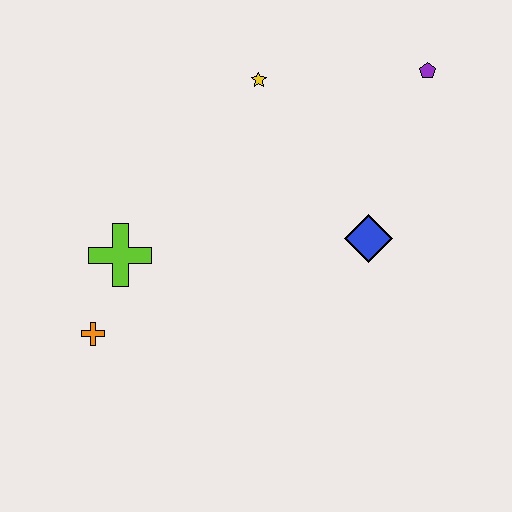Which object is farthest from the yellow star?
The orange cross is farthest from the yellow star.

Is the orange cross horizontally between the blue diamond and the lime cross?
No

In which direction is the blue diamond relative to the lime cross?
The blue diamond is to the right of the lime cross.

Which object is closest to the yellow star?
The purple pentagon is closest to the yellow star.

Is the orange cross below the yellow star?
Yes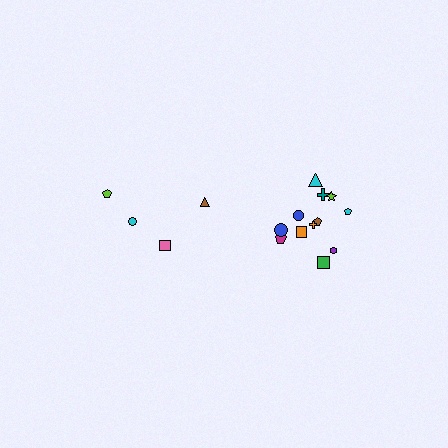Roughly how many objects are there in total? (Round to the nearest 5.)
Roughly 15 objects in total.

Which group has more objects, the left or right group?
The right group.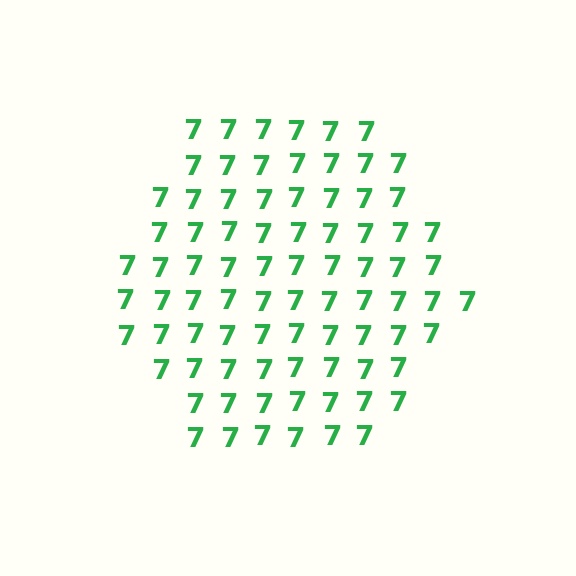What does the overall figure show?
The overall figure shows a hexagon.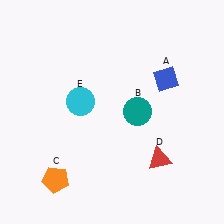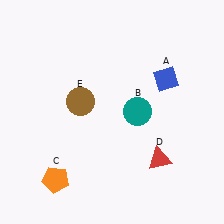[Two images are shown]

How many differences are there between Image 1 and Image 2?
There is 1 difference between the two images.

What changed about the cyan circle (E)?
In Image 1, E is cyan. In Image 2, it changed to brown.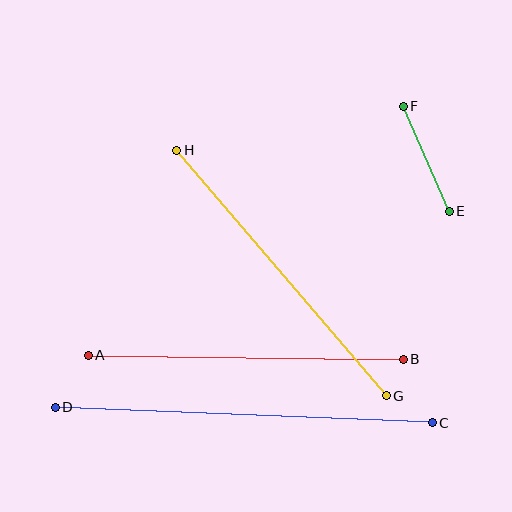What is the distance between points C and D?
The distance is approximately 377 pixels.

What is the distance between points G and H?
The distance is approximately 323 pixels.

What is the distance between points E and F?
The distance is approximately 115 pixels.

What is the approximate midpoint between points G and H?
The midpoint is at approximately (281, 273) pixels.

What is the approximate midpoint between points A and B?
The midpoint is at approximately (246, 357) pixels.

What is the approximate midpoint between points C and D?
The midpoint is at approximately (244, 415) pixels.